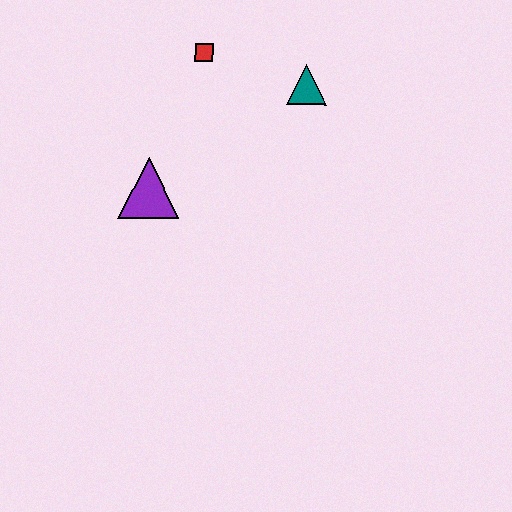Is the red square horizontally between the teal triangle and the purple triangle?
Yes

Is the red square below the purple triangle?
No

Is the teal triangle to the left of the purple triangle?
No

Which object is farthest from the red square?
The purple triangle is farthest from the red square.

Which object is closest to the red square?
The teal triangle is closest to the red square.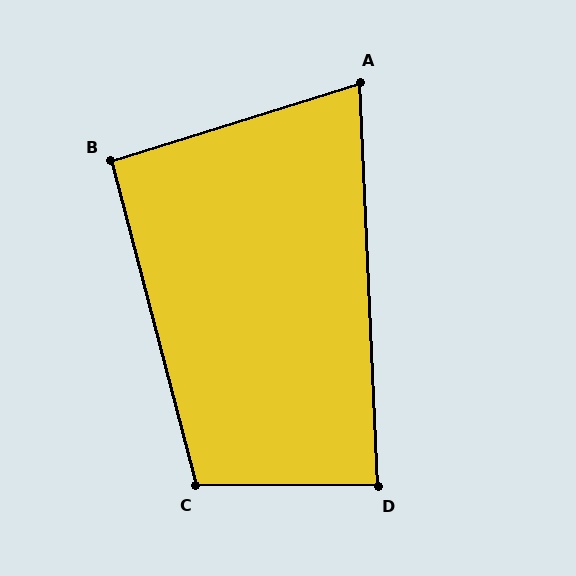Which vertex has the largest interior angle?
C, at approximately 105 degrees.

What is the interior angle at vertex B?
Approximately 93 degrees (approximately right).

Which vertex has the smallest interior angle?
A, at approximately 75 degrees.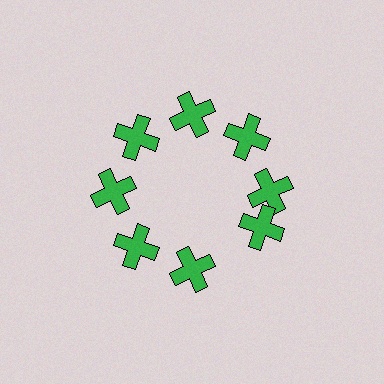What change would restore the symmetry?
The symmetry would be restored by rotating it back into even spacing with its neighbors so that all 8 crosses sit at equal angles and equal distance from the center.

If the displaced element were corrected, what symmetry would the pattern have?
It would have 8-fold rotational symmetry — the pattern would map onto itself every 45 degrees.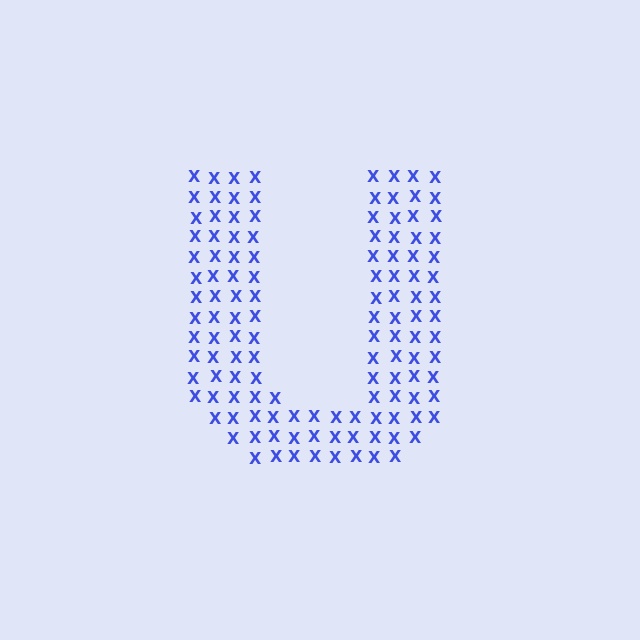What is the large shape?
The large shape is the letter U.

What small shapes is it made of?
It is made of small letter X's.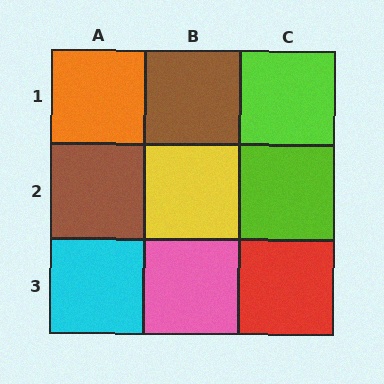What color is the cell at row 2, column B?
Yellow.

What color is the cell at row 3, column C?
Red.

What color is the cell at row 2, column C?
Lime.